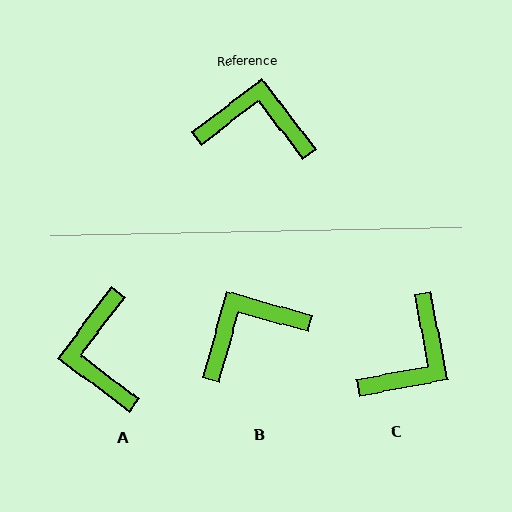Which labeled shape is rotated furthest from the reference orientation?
C, about 116 degrees away.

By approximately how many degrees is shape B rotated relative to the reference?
Approximately 37 degrees counter-clockwise.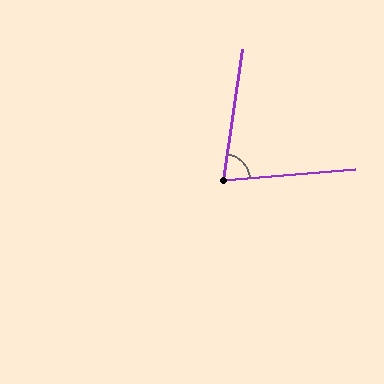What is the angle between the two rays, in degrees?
Approximately 77 degrees.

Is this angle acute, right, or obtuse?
It is acute.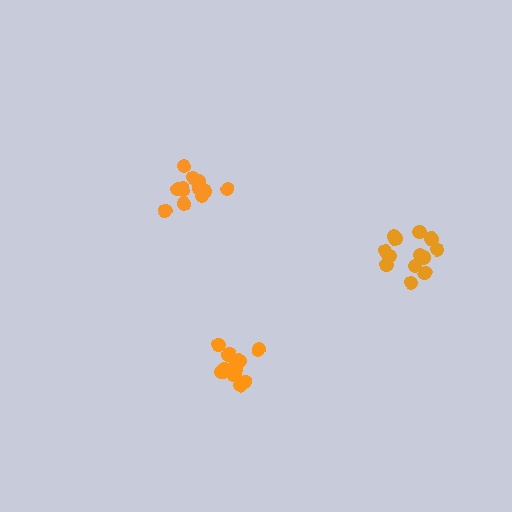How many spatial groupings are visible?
There are 3 spatial groupings.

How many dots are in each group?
Group 1: 14 dots, Group 2: 12 dots, Group 3: 13 dots (39 total).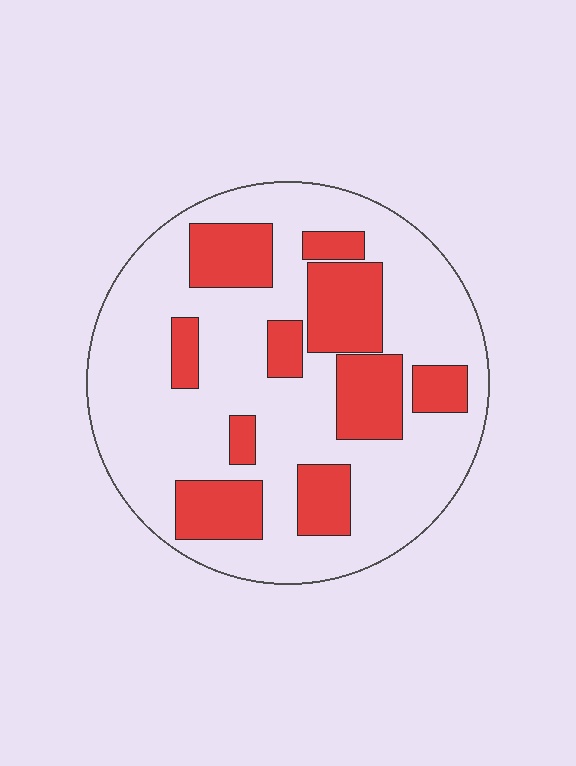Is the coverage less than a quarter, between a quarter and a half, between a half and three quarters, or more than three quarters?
Between a quarter and a half.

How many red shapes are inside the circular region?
10.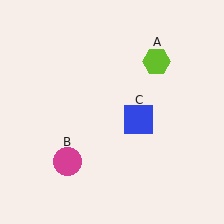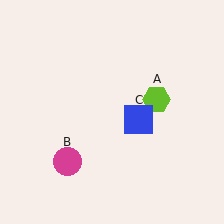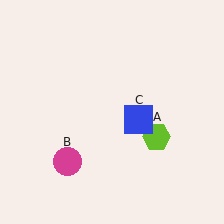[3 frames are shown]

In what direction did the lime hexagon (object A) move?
The lime hexagon (object A) moved down.